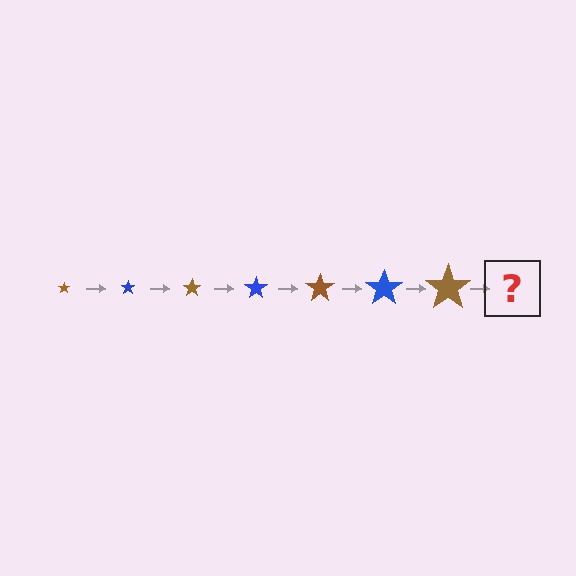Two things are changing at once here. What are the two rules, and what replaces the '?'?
The two rules are that the star grows larger each step and the color cycles through brown and blue. The '?' should be a blue star, larger than the previous one.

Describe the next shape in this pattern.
It should be a blue star, larger than the previous one.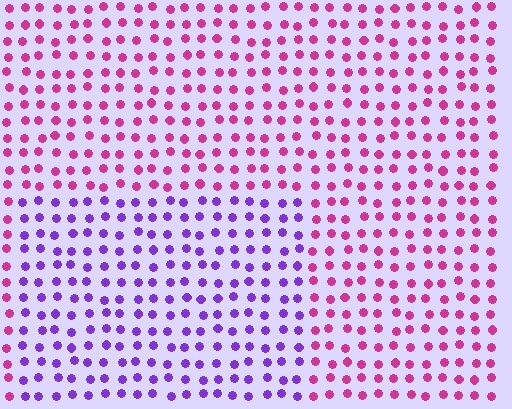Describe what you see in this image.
The image is filled with small magenta elements in a uniform arrangement. A rectangle-shaped region is visible where the elements are tinted to a slightly different hue, forming a subtle color boundary.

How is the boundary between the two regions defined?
The boundary is defined purely by a slight shift in hue (about 52 degrees). Spacing, size, and orientation are identical on both sides.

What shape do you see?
I see a rectangle.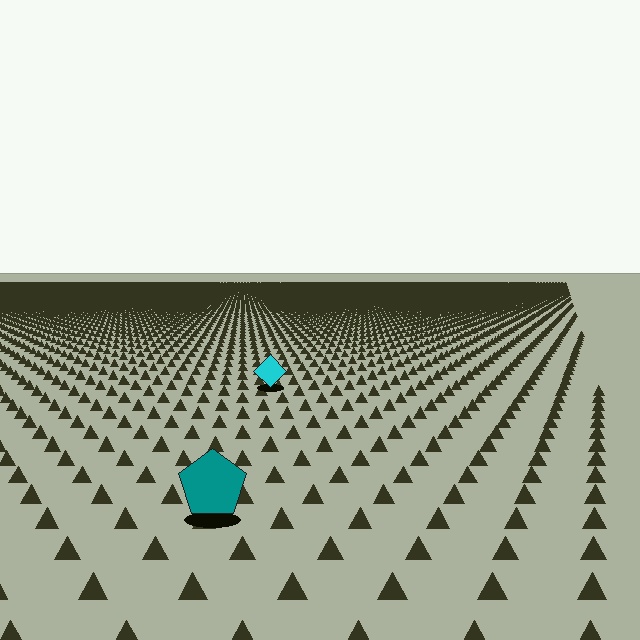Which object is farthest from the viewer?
The cyan diamond is farthest from the viewer. It appears smaller and the ground texture around it is denser.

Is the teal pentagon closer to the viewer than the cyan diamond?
Yes. The teal pentagon is closer — you can tell from the texture gradient: the ground texture is coarser near it.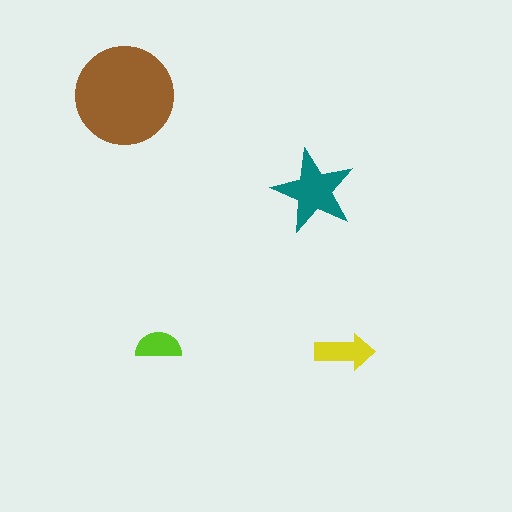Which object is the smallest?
The lime semicircle.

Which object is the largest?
The brown circle.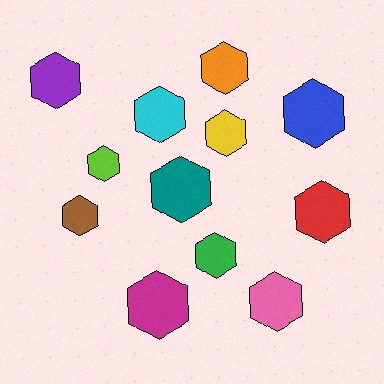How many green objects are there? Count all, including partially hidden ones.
There is 1 green object.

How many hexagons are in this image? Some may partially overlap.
There are 12 hexagons.